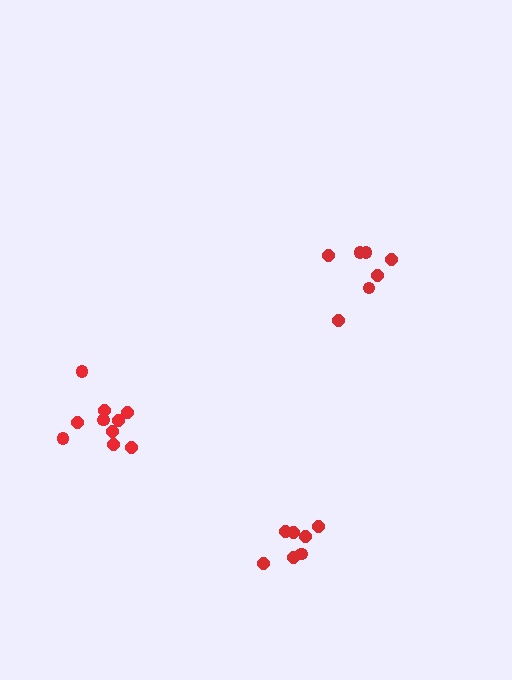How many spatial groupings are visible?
There are 3 spatial groupings.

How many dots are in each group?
Group 1: 7 dots, Group 2: 10 dots, Group 3: 7 dots (24 total).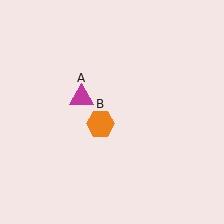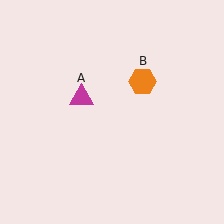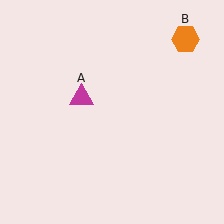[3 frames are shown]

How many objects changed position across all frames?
1 object changed position: orange hexagon (object B).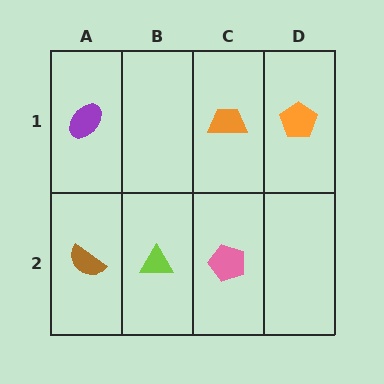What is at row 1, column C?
An orange trapezoid.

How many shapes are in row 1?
3 shapes.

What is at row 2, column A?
A brown semicircle.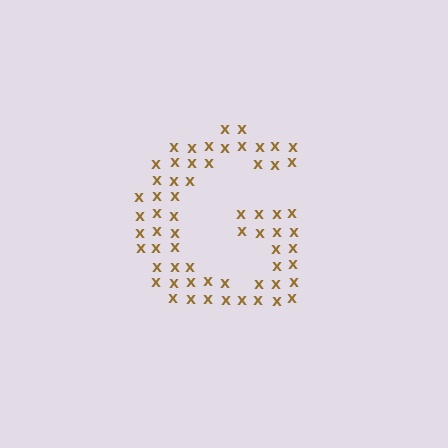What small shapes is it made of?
It is made of small letter X's.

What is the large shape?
The large shape is the letter G.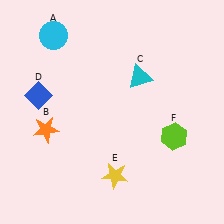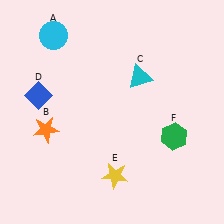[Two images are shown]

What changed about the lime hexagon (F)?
In Image 1, F is lime. In Image 2, it changed to green.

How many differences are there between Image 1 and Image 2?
There is 1 difference between the two images.